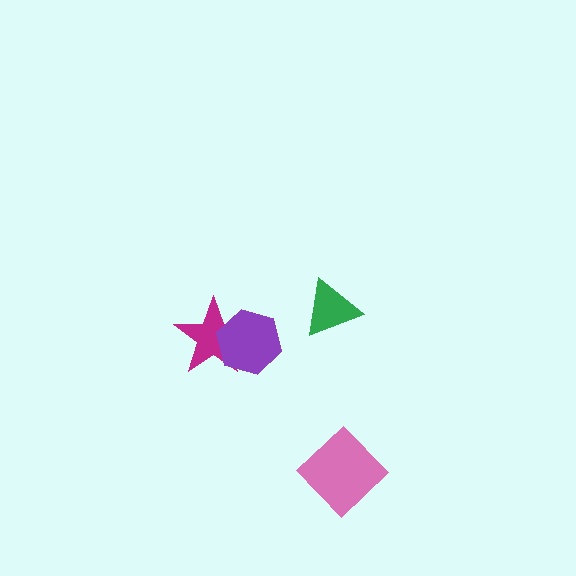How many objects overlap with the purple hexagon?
1 object overlaps with the purple hexagon.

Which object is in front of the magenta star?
The purple hexagon is in front of the magenta star.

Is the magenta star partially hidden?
Yes, it is partially covered by another shape.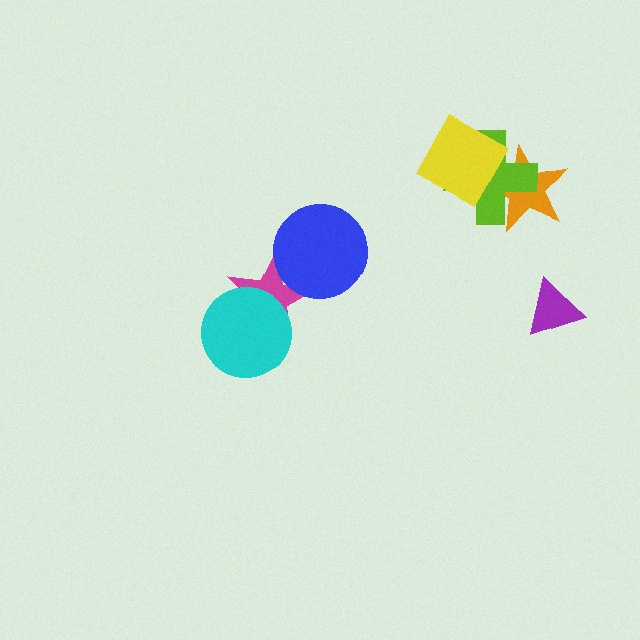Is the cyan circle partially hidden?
No, no other shape covers it.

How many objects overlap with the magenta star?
2 objects overlap with the magenta star.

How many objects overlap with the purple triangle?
0 objects overlap with the purple triangle.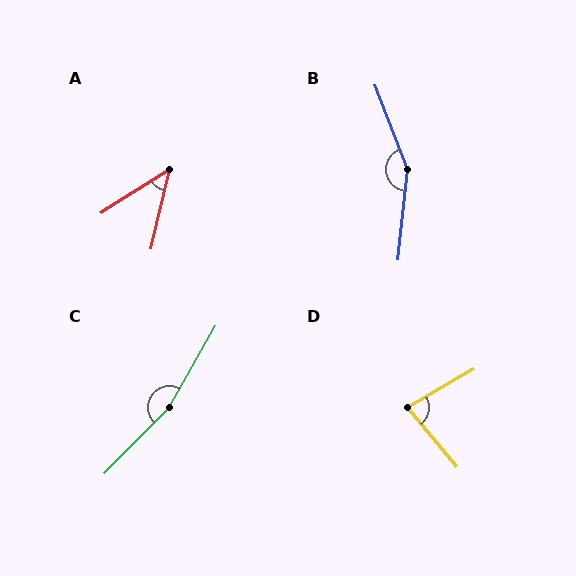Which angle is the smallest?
A, at approximately 45 degrees.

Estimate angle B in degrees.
Approximately 153 degrees.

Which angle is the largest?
C, at approximately 165 degrees.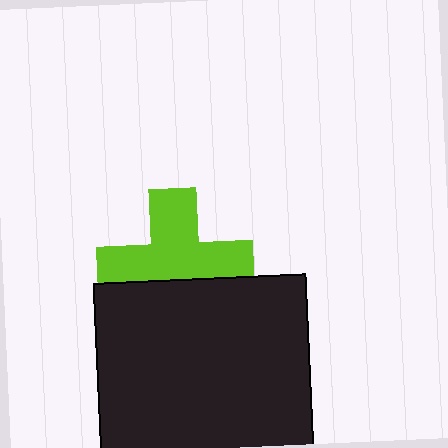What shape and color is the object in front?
The object in front is a black rectangle.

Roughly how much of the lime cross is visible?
Most of it is visible (roughly 65%).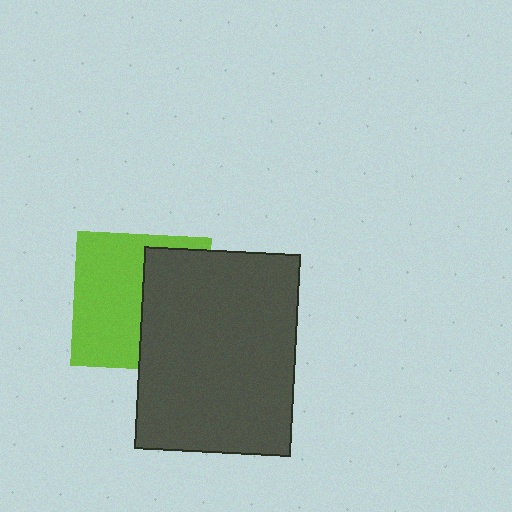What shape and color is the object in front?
The object in front is a dark gray rectangle.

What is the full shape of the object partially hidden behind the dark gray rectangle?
The partially hidden object is a lime square.